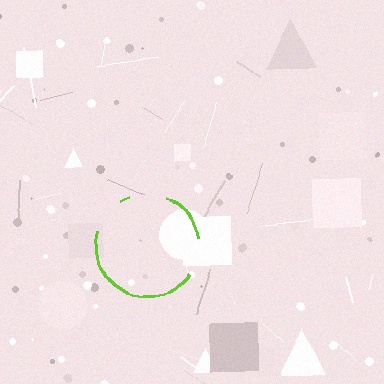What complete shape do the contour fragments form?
The contour fragments form a circle.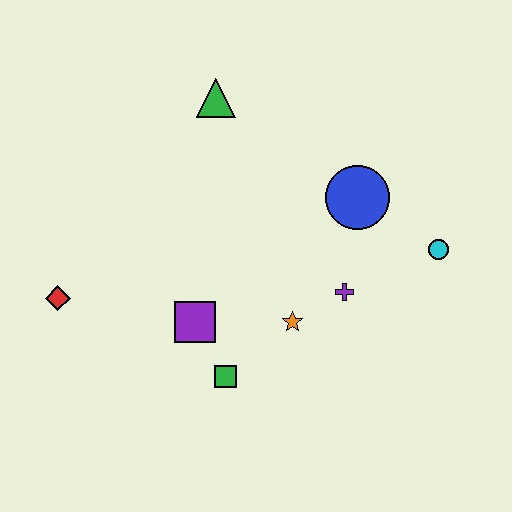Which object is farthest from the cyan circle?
The red diamond is farthest from the cyan circle.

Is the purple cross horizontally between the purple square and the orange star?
No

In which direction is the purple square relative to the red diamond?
The purple square is to the right of the red diamond.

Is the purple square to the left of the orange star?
Yes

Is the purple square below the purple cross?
Yes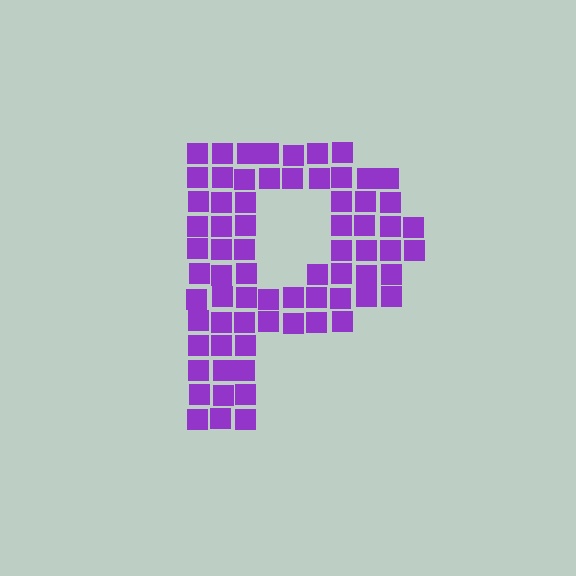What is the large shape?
The large shape is the letter P.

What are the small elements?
The small elements are squares.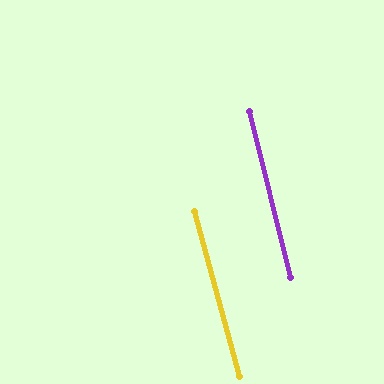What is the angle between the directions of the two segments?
Approximately 1 degree.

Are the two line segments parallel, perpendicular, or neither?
Parallel — their directions differ by only 1.2°.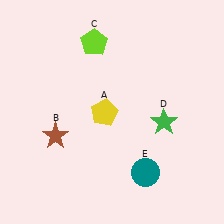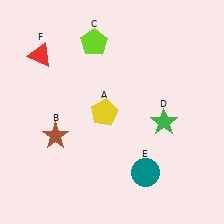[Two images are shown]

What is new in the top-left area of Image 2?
A red triangle (F) was added in the top-left area of Image 2.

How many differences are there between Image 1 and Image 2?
There is 1 difference between the two images.